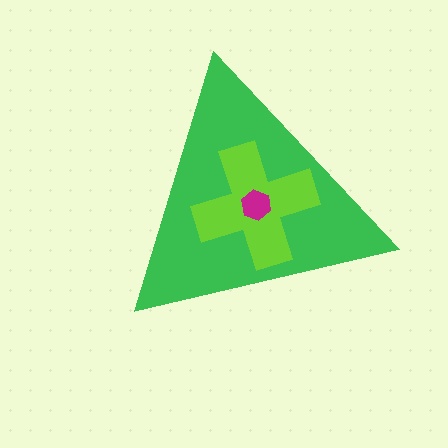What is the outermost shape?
The green triangle.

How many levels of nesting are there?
3.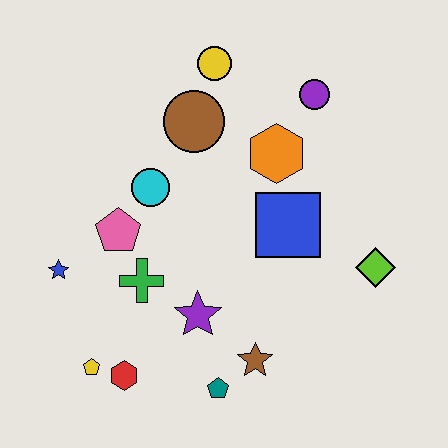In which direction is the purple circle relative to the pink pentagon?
The purple circle is to the right of the pink pentagon.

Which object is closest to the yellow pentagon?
The red hexagon is closest to the yellow pentagon.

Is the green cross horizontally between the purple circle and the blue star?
Yes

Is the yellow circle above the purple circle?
Yes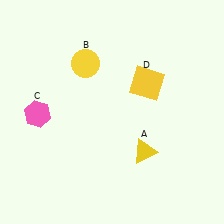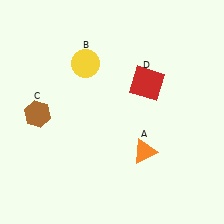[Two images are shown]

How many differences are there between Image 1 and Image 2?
There are 3 differences between the two images.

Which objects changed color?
A changed from yellow to orange. C changed from pink to brown. D changed from yellow to red.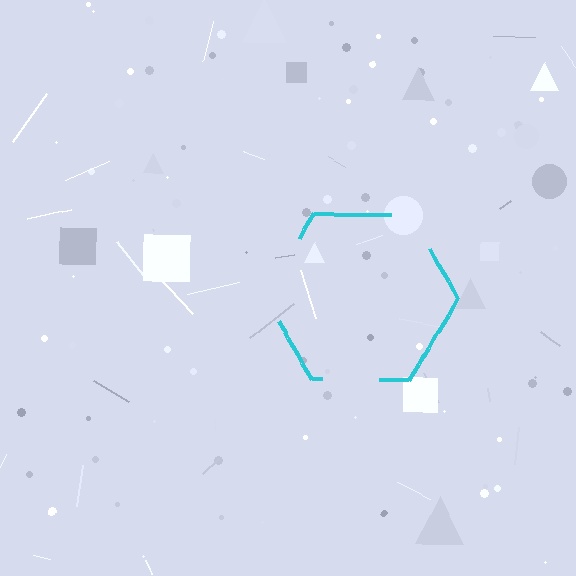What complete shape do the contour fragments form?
The contour fragments form a hexagon.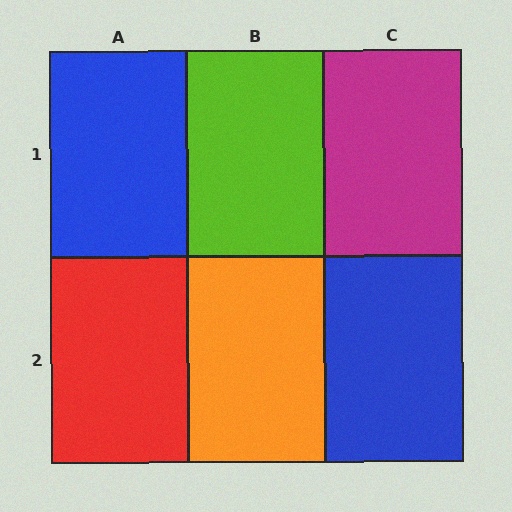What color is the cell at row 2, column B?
Orange.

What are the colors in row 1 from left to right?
Blue, lime, magenta.